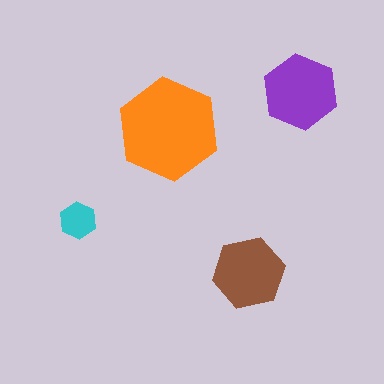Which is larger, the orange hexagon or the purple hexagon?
The orange one.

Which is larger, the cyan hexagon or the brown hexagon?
The brown one.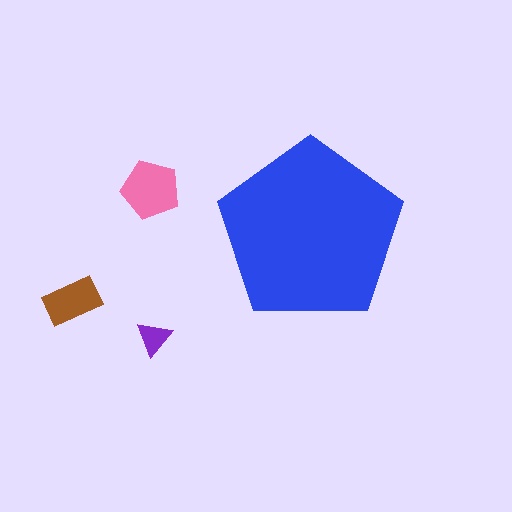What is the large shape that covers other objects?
A blue pentagon.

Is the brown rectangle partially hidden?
No, the brown rectangle is fully visible.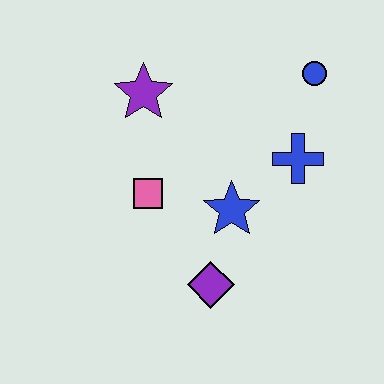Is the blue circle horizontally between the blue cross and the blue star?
No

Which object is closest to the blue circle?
The blue cross is closest to the blue circle.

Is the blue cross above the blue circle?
No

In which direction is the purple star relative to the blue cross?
The purple star is to the left of the blue cross.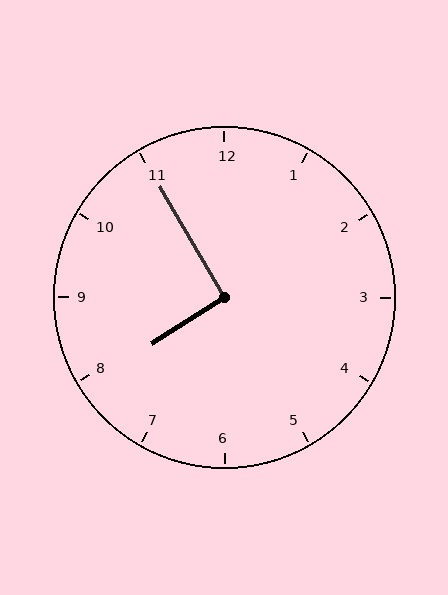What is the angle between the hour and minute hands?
Approximately 92 degrees.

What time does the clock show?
7:55.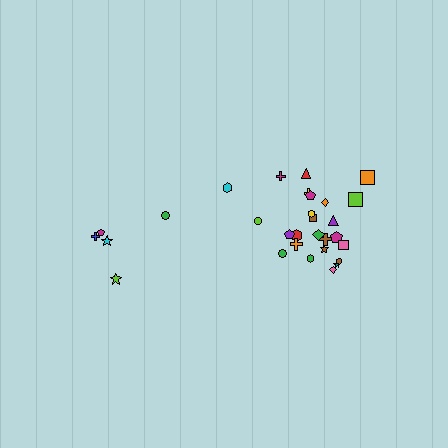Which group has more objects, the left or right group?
The right group.